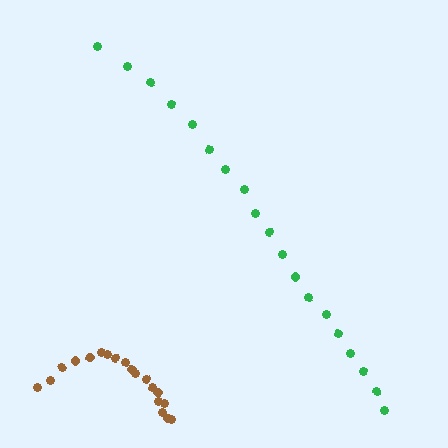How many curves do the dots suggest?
There are 2 distinct paths.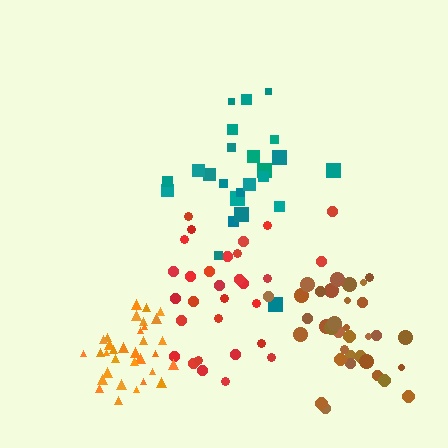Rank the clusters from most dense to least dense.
orange, brown, teal, red.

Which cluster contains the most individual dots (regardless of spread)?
Brown (35).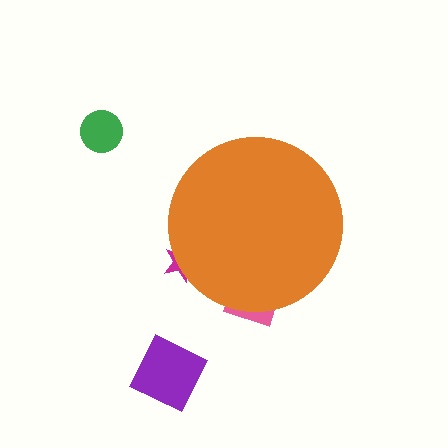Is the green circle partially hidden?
No, the green circle is fully visible.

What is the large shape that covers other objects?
An orange circle.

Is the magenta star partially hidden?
Yes, the magenta star is partially hidden behind the orange circle.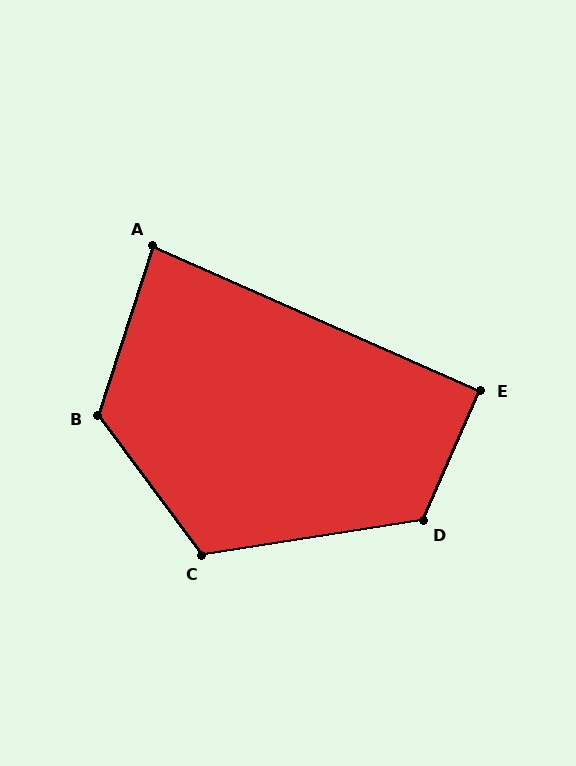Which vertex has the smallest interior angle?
A, at approximately 84 degrees.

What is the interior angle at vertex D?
Approximately 123 degrees (obtuse).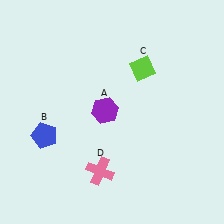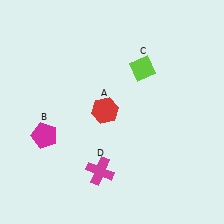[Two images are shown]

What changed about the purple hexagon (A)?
In Image 1, A is purple. In Image 2, it changed to red.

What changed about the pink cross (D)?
In Image 1, D is pink. In Image 2, it changed to magenta.